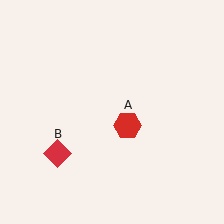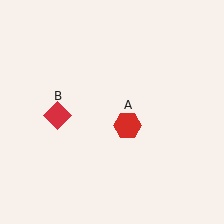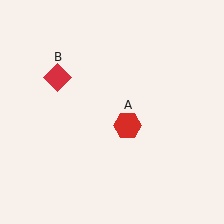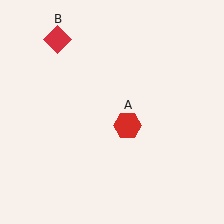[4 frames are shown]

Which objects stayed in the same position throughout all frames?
Red hexagon (object A) remained stationary.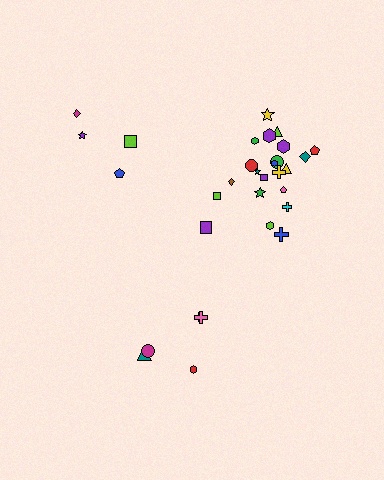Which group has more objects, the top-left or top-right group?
The top-right group.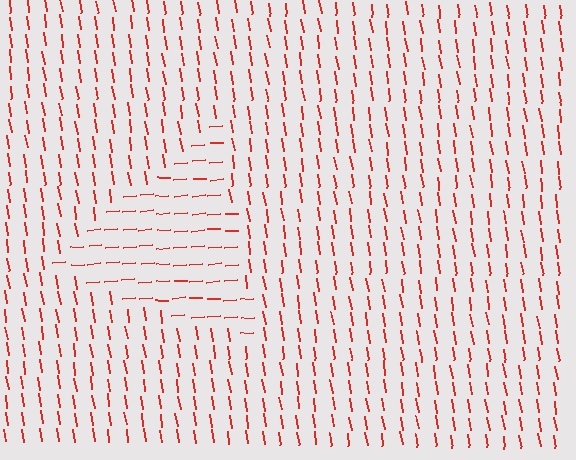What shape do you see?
I see a triangle.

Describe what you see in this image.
The image is filled with small red line segments. A triangle region in the image has lines oriented differently from the surrounding lines, creating a visible texture boundary.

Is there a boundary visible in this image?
Yes, there is a texture boundary formed by a change in line orientation.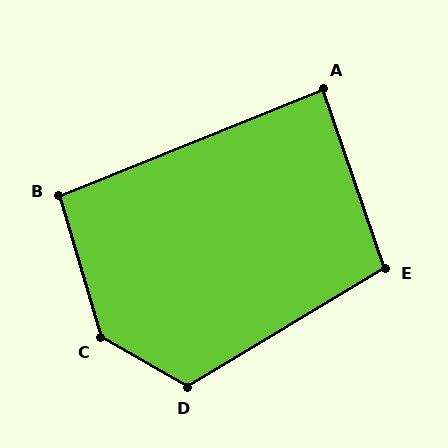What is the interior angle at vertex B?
Approximately 96 degrees (obtuse).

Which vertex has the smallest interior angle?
A, at approximately 87 degrees.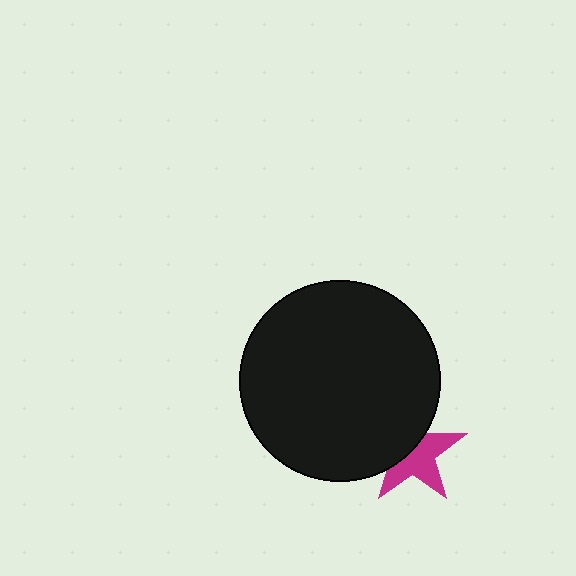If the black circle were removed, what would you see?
You would see the complete magenta star.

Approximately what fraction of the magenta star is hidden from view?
Roughly 44% of the magenta star is hidden behind the black circle.